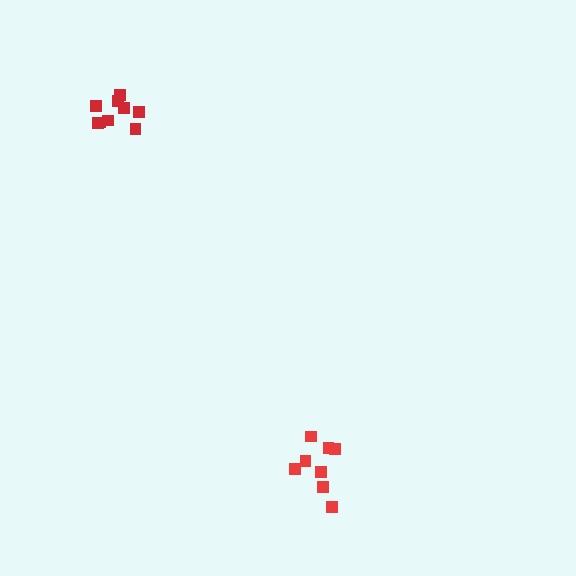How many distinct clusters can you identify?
There are 2 distinct clusters.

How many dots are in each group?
Group 1: 9 dots, Group 2: 8 dots (17 total).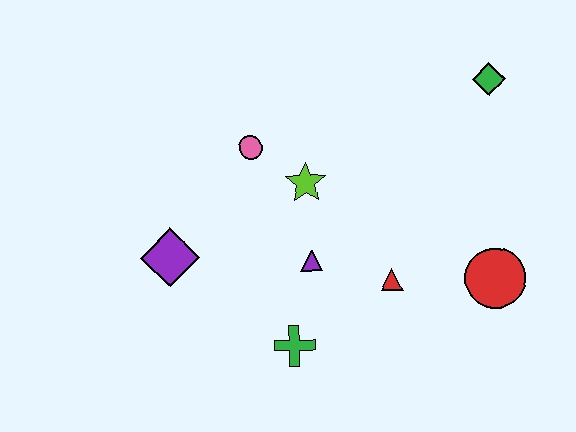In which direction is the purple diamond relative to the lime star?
The purple diamond is to the left of the lime star.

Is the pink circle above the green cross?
Yes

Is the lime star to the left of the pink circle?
No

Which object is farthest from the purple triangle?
The green diamond is farthest from the purple triangle.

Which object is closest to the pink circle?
The lime star is closest to the pink circle.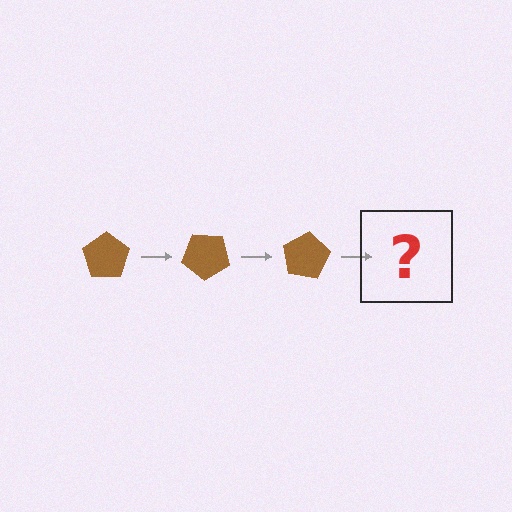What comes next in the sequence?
The next element should be a brown pentagon rotated 120 degrees.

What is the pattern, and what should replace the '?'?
The pattern is that the pentagon rotates 40 degrees each step. The '?' should be a brown pentagon rotated 120 degrees.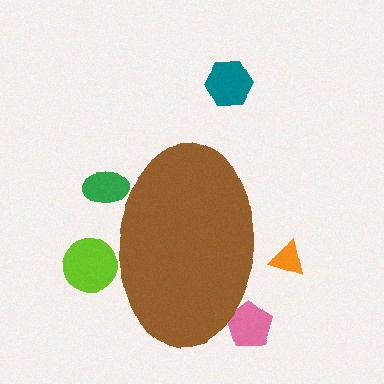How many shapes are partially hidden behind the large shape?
4 shapes are partially hidden.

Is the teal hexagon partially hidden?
No, the teal hexagon is fully visible.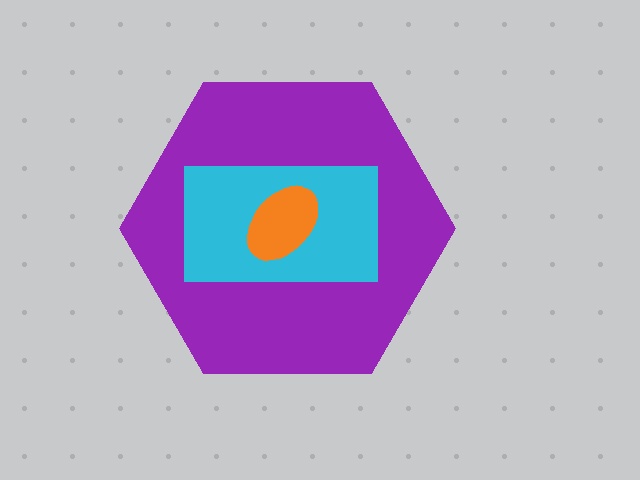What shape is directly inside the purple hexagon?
The cyan rectangle.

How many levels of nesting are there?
3.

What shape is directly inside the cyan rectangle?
The orange ellipse.